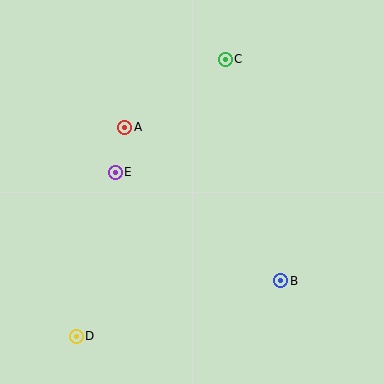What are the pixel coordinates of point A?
Point A is at (125, 127).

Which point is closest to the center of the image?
Point E at (115, 172) is closest to the center.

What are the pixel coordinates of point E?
Point E is at (115, 172).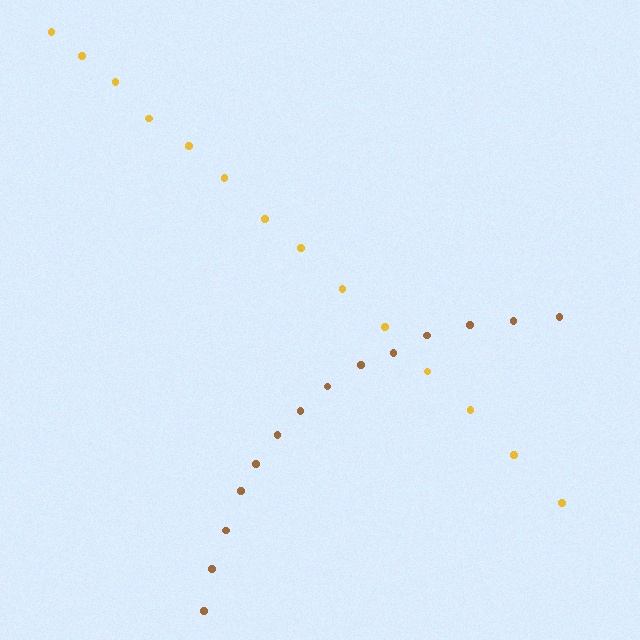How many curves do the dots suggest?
There are 2 distinct paths.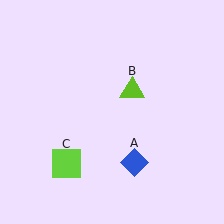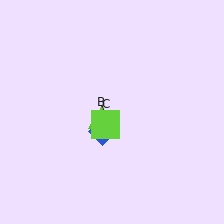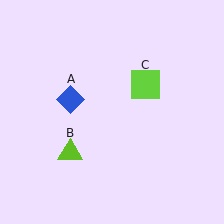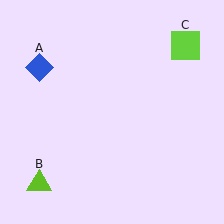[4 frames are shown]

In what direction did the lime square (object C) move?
The lime square (object C) moved up and to the right.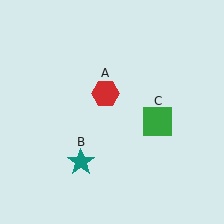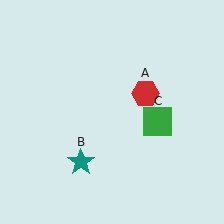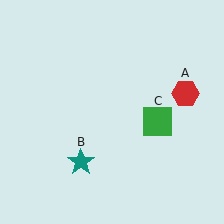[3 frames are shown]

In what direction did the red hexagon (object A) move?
The red hexagon (object A) moved right.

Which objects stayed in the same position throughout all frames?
Teal star (object B) and green square (object C) remained stationary.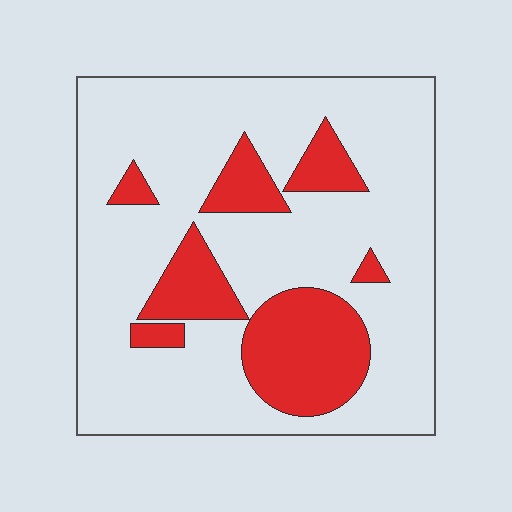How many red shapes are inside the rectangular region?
7.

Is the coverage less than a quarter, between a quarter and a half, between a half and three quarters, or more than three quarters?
Less than a quarter.